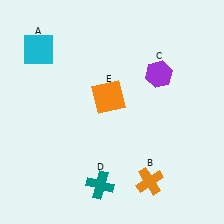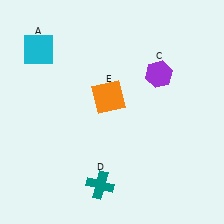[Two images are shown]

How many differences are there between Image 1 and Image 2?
There is 1 difference between the two images.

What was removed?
The orange cross (B) was removed in Image 2.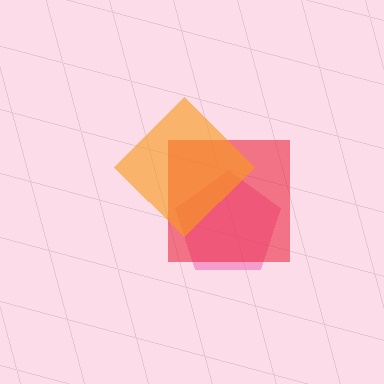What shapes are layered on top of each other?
The layered shapes are: a pink pentagon, a red square, an orange diamond.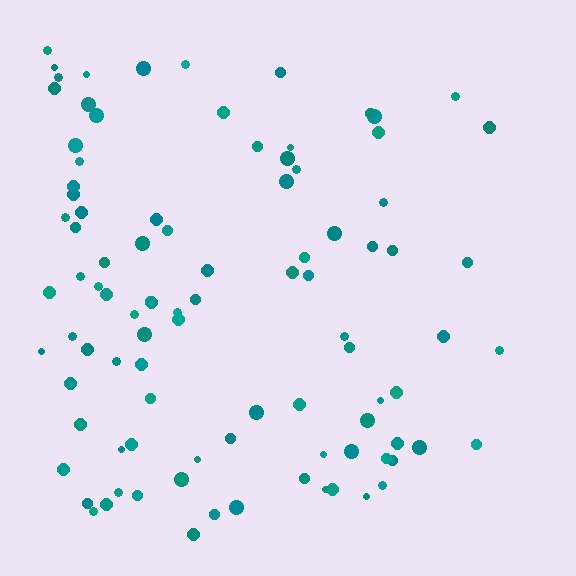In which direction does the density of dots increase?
From right to left, with the left side densest.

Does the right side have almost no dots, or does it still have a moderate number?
Still a moderate number, just noticeably fewer than the left.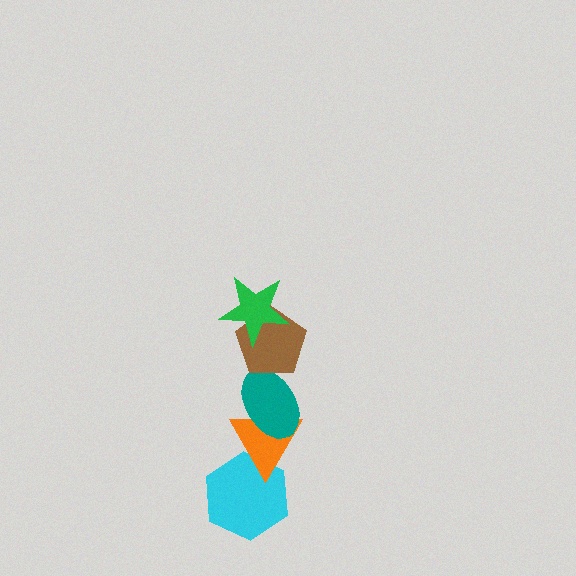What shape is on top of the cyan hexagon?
The orange triangle is on top of the cyan hexagon.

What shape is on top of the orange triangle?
The teal ellipse is on top of the orange triangle.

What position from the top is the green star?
The green star is 1st from the top.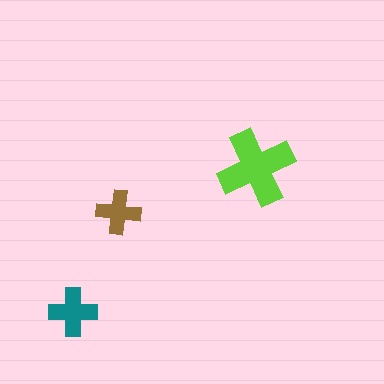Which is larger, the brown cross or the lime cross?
The lime one.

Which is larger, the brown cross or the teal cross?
The teal one.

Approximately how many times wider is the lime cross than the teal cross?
About 1.5 times wider.